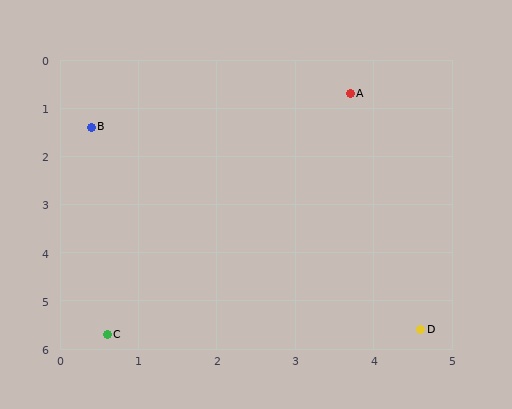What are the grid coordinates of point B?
Point B is at approximately (0.4, 1.4).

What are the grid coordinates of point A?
Point A is at approximately (3.7, 0.7).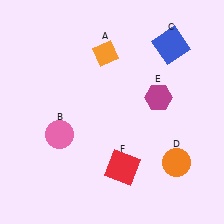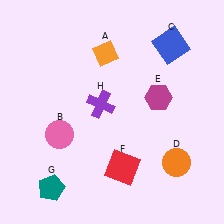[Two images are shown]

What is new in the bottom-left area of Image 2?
A teal pentagon (G) was added in the bottom-left area of Image 2.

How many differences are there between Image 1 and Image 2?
There are 2 differences between the two images.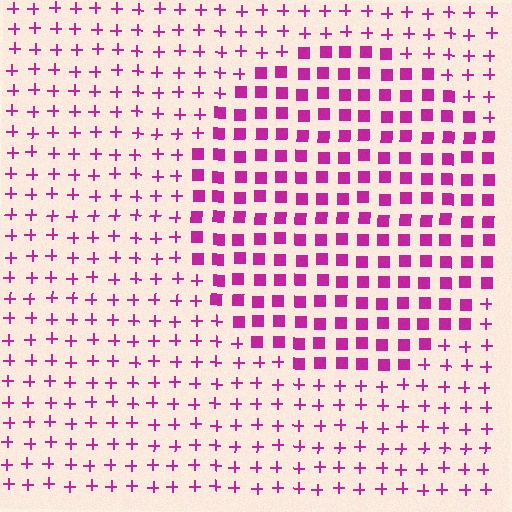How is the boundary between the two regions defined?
The boundary is defined by a change in element shape: squares inside vs. plus signs outside. All elements share the same color and spacing.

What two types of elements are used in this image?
The image uses squares inside the circle region and plus signs outside it.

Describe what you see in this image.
The image is filled with small magenta elements arranged in a uniform grid. A circle-shaped region contains squares, while the surrounding area contains plus signs. The boundary is defined purely by the change in element shape.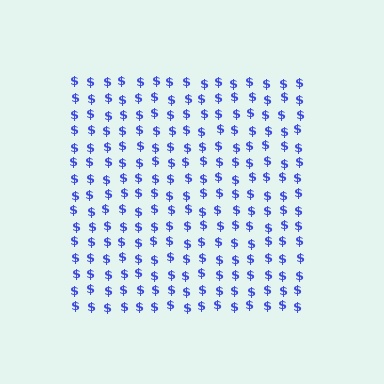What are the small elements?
The small elements are dollar signs.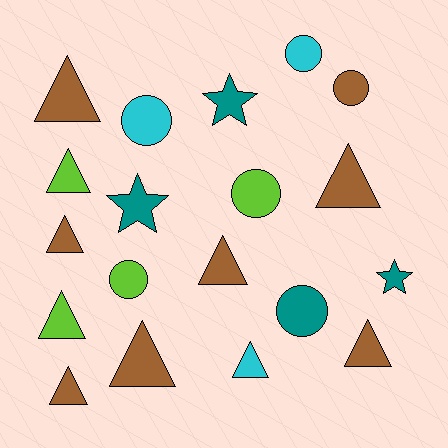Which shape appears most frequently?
Triangle, with 10 objects.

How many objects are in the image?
There are 19 objects.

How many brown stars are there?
There are no brown stars.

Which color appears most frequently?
Brown, with 8 objects.